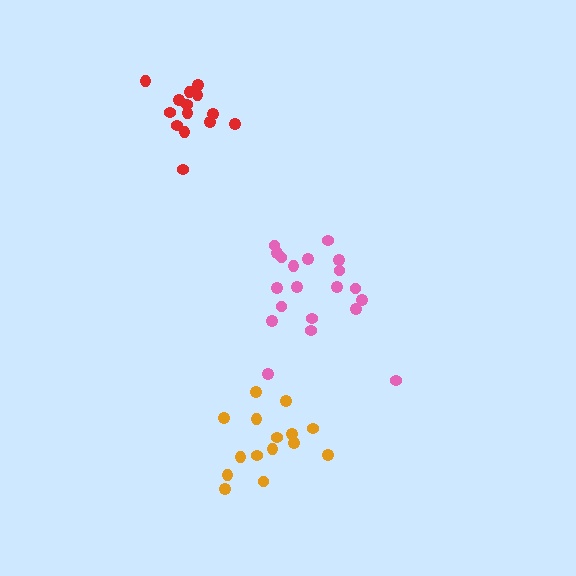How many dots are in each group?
Group 1: 20 dots, Group 2: 14 dots, Group 3: 15 dots (49 total).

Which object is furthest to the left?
The red cluster is leftmost.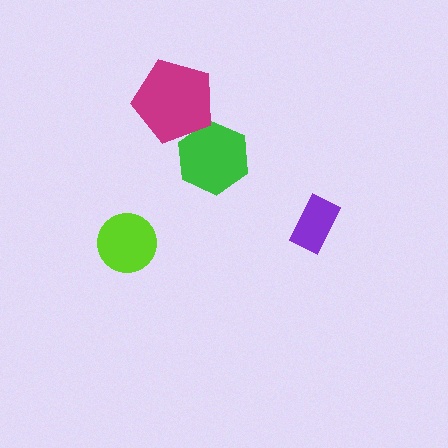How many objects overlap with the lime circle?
0 objects overlap with the lime circle.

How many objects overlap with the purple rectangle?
0 objects overlap with the purple rectangle.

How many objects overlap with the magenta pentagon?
1 object overlaps with the magenta pentagon.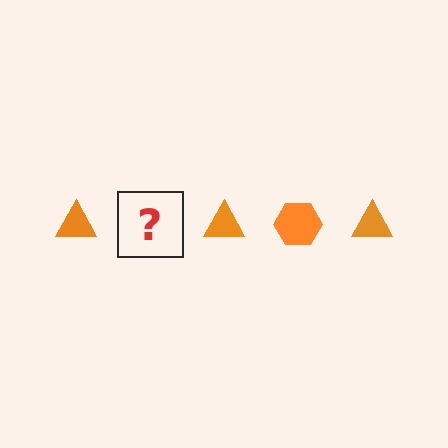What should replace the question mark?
The question mark should be replaced with an orange hexagon.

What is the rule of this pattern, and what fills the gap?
The rule is that the pattern cycles through triangle, hexagon shapes in orange. The gap should be filled with an orange hexagon.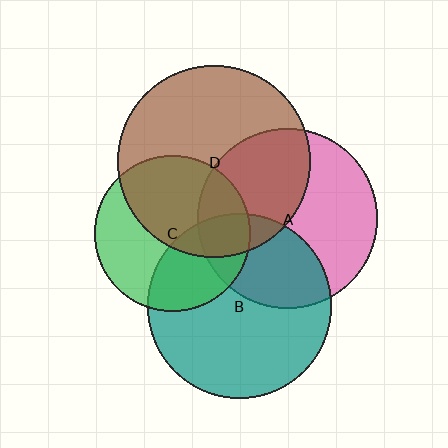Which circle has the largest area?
Circle D (brown).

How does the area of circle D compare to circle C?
Approximately 1.5 times.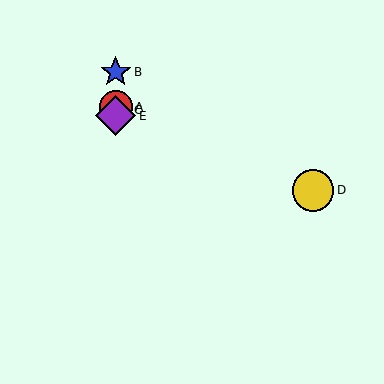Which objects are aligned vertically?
Objects A, B, C, E are aligned vertically.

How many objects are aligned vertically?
4 objects (A, B, C, E) are aligned vertically.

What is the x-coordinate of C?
Object C is at x≈116.